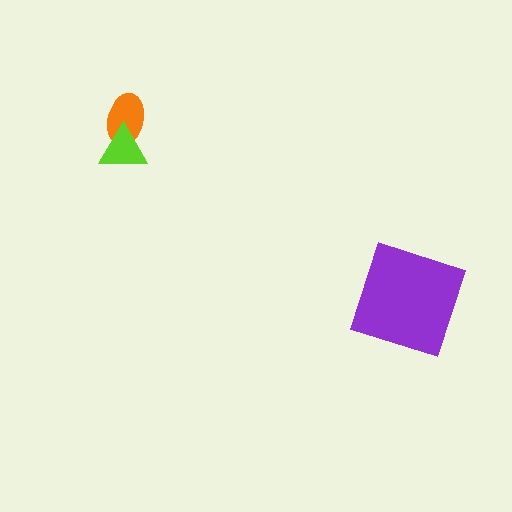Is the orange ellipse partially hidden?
Yes, it is partially covered by another shape.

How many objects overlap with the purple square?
0 objects overlap with the purple square.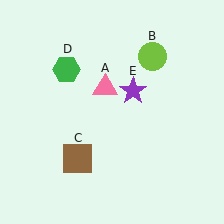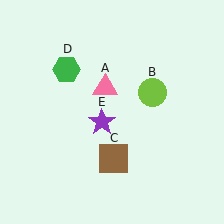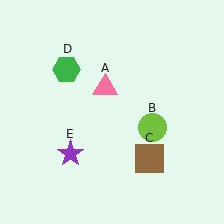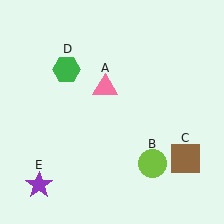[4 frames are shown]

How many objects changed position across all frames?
3 objects changed position: lime circle (object B), brown square (object C), purple star (object E).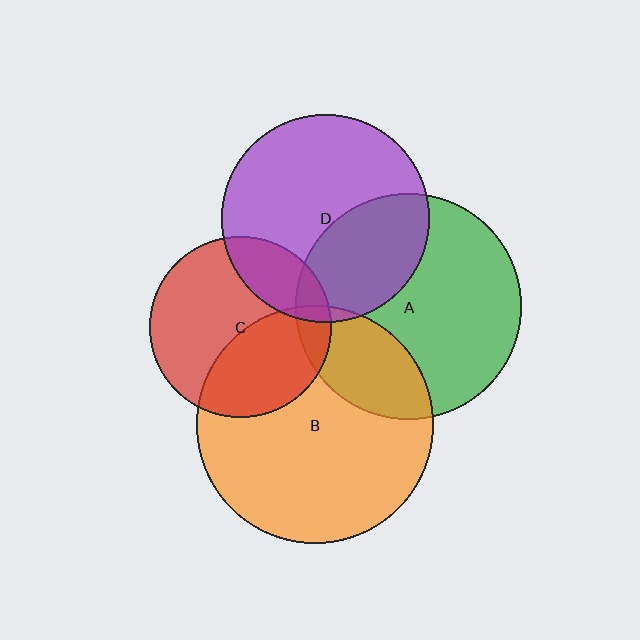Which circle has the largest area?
Circle B (orange).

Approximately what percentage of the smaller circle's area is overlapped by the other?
Approximately 35%.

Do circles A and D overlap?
Yes.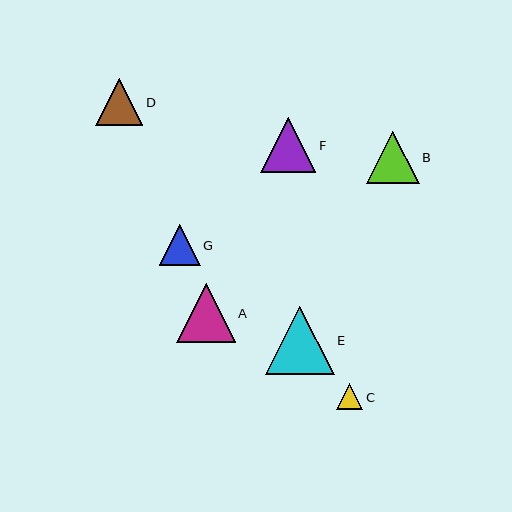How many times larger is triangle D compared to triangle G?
Triangle D is approximately 1.2 times the size of triangle G.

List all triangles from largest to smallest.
From largest to smallest: E, A, F, B, D, G, C.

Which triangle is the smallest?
Triangle C is the smallest with a size of approximately 26 pixels.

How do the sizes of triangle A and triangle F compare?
Triangle A and triangle F are approximately the same size.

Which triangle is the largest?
Triangle E is the largest with a size of approximately 68 pixels.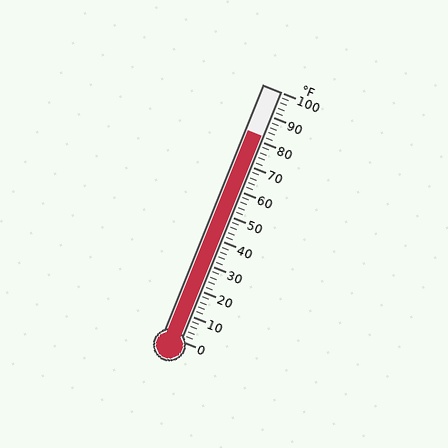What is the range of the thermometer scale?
The thermometer scale ranges from 0°F to 100°F.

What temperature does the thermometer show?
The thermometer shows approximately 82°F.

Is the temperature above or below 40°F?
The temperature is above 40°F.